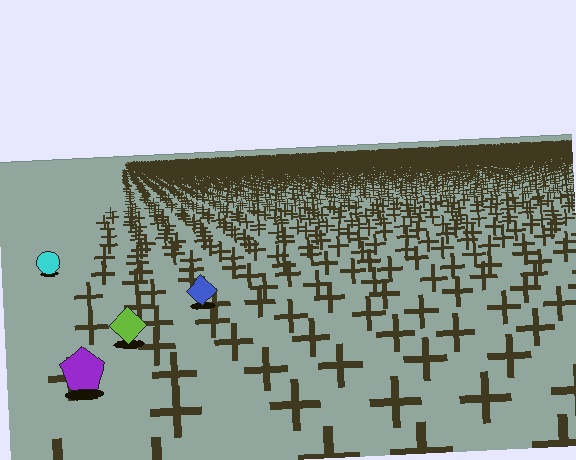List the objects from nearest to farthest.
From nearest to farthest: the purple pentagon, the lime diamond, the blue diamond, the cyan circle.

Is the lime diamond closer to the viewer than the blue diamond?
Yes. The lime diamond is closer — you can tell from the texture gradient: the ground texture is coarser near it.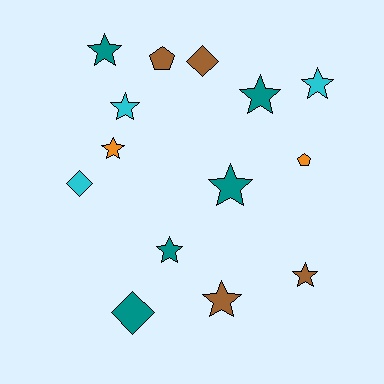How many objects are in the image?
There are 14 objects.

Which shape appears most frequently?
Star, with 9 objects.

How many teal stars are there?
There are 4 teal stars.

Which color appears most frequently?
Teal, with 5 objects.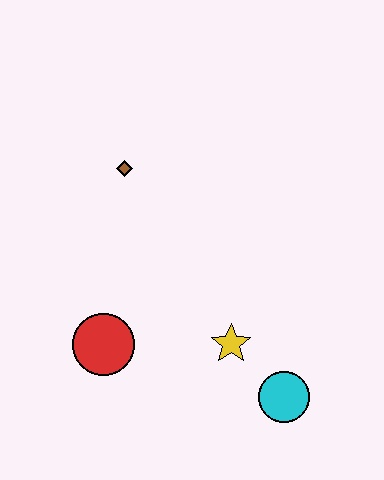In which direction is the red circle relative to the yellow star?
The red circle is to the left of the yellow star.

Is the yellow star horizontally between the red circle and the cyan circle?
Yes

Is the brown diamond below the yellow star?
No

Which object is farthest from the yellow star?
The brown diamond is farthest from the yellow star.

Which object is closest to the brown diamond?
The red circle is closest to the brown diamond.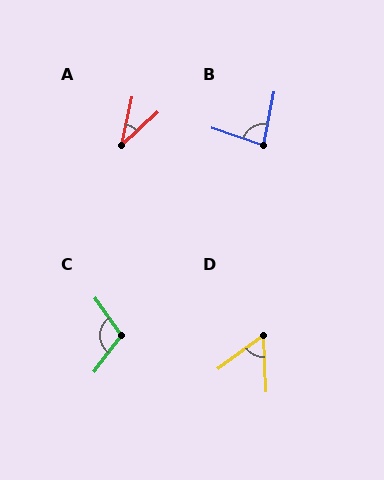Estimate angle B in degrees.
Approximately 82 degrees.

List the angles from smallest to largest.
A (35°), D (56°), B (82°), C (108°).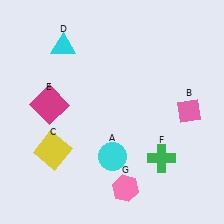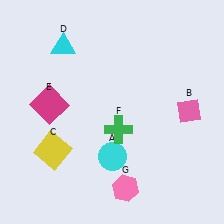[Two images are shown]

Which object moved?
The green cross (F) moved left.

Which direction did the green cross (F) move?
The green cross (F) moved left.